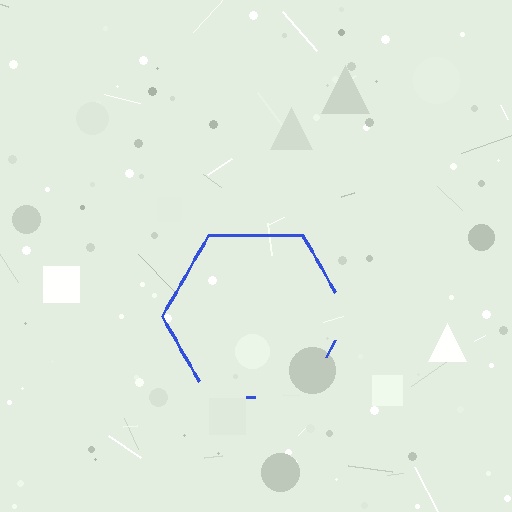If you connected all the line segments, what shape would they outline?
They would outline a hexagon.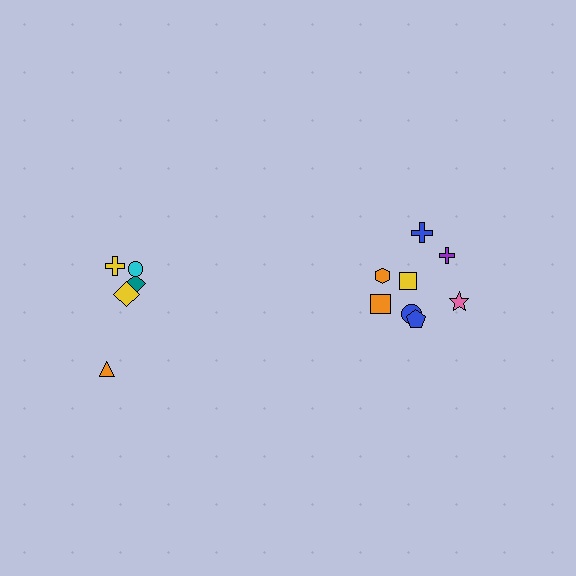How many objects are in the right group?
There are 8 objects.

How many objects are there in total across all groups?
There are 13 objects.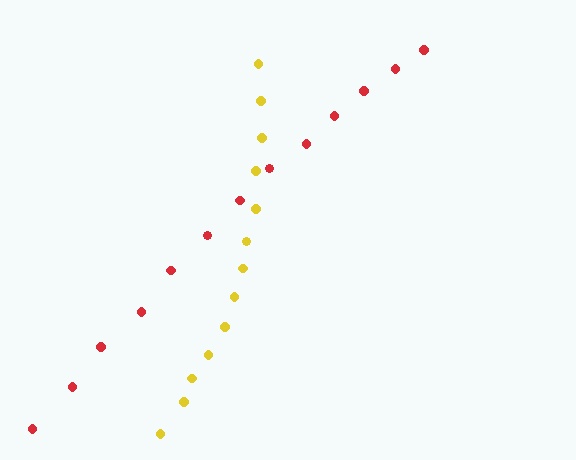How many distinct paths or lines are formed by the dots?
There are 2 distinct paths.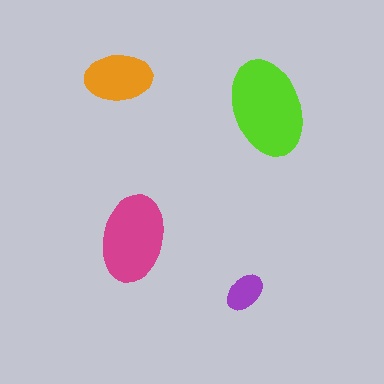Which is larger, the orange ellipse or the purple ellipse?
The orange one.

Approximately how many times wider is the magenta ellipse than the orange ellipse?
About 1.5 times wider.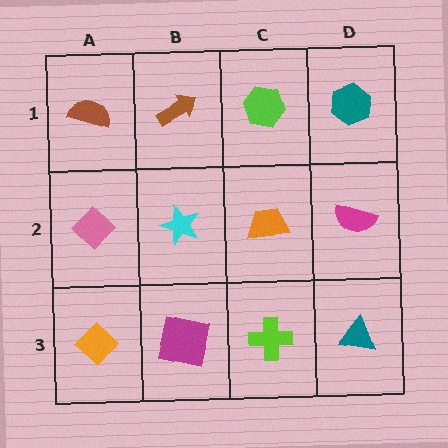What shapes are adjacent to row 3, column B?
A cyan star (row 2, column B), an orange diamond (row 3, column A), a lime cross (row 3, column C).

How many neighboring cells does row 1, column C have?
3.